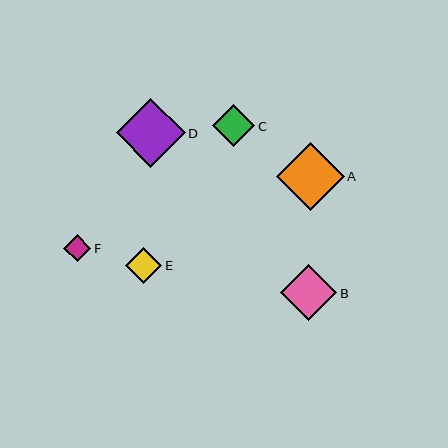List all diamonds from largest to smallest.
From largest to smallest: D, A, B, C, E, F.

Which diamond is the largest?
Diamond D is the largest with a size of approximately 69 pixels.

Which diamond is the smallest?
Diamond F is the smallest with a size of approximately 27 pixels.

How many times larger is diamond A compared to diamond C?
Diamond A is approximately 1.6 times the size of diamond C.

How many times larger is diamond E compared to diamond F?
Diamond E is approximately 1.4 times the size of diamond F.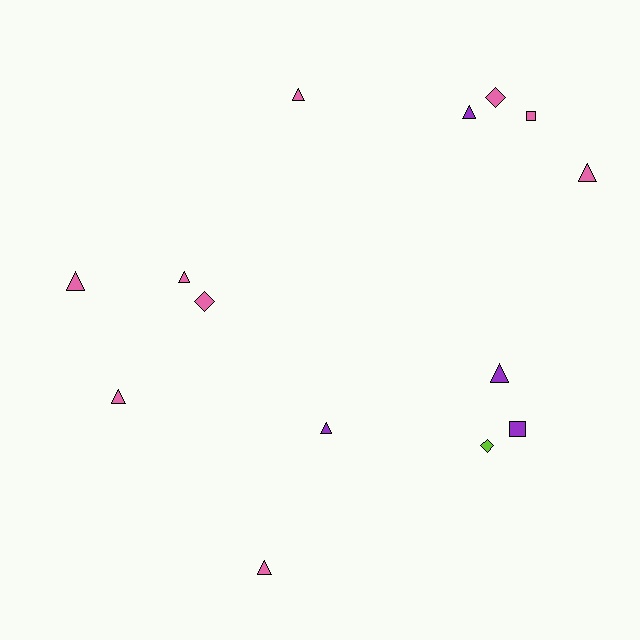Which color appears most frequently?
Pink, with 9 objects.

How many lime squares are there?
There are no lime squares.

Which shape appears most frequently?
Triangle, with 9 objects.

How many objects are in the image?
There are 14 objects.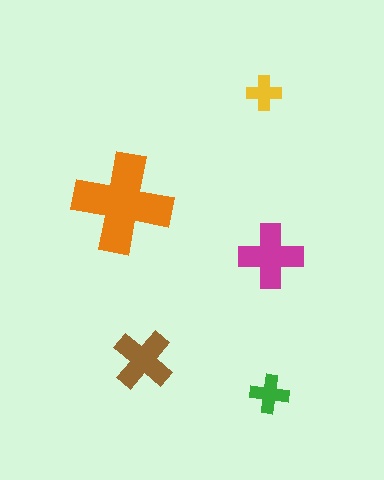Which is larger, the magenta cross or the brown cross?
The magenta one.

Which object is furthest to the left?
The orange cross is leftmost.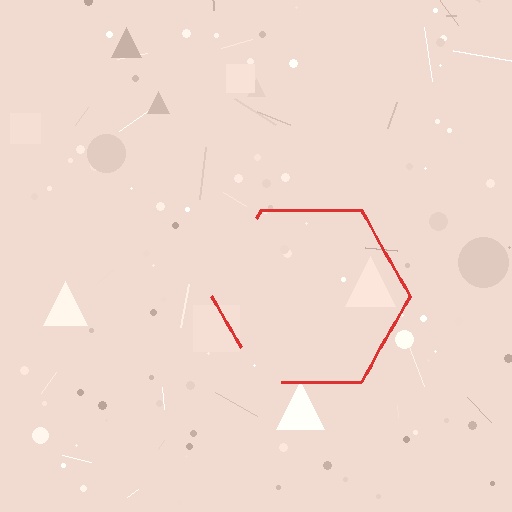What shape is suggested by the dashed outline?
The dashed outline suggests a hexagon.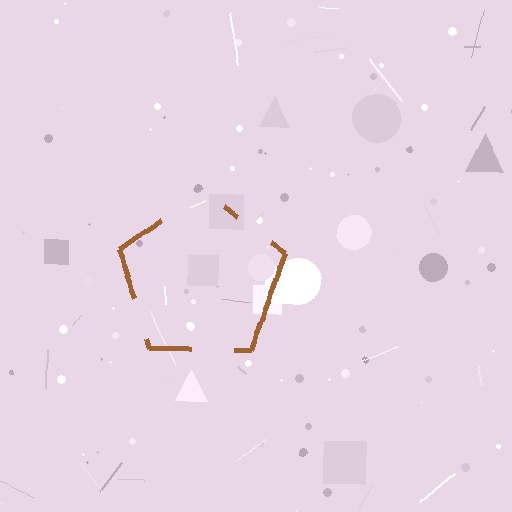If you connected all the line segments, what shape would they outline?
They would outline a pentagon.